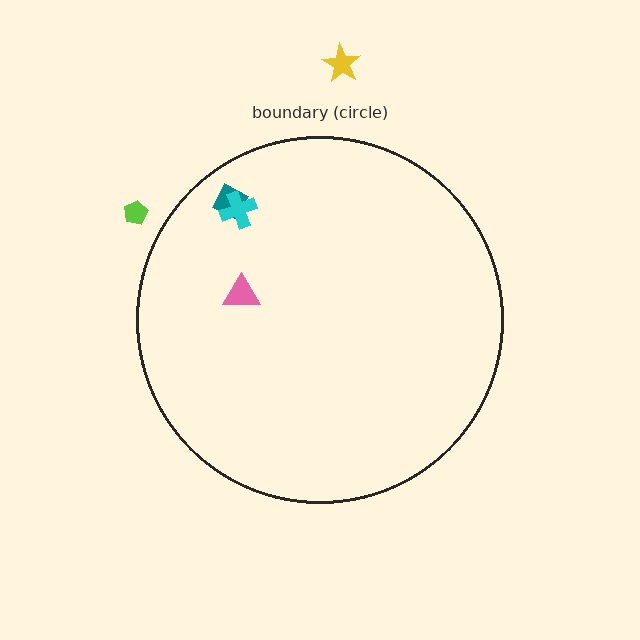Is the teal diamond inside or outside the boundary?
Inside.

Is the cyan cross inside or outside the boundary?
Inside.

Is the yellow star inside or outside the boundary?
Outside.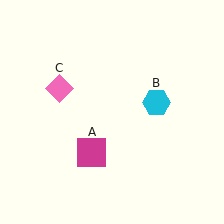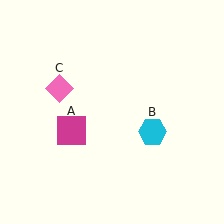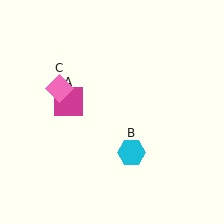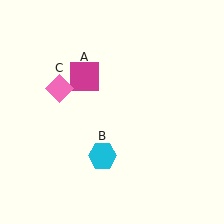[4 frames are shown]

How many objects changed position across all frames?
2 objects changed position: magenta square (object A), cyan hexagon (object B).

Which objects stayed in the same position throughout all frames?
Pink diamond (object C) remained stationary.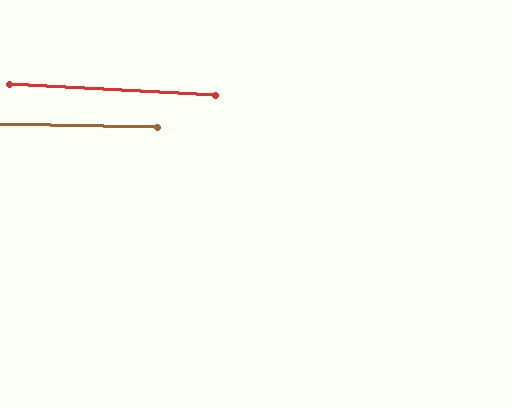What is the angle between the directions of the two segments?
Approximately 2 degrees.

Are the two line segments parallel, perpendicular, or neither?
Parallel — their directions differ by only 2.0°.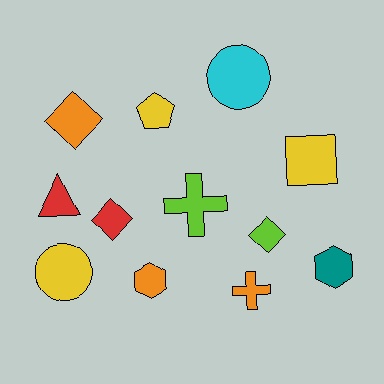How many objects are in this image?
There are 12 objects.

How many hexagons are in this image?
There are 2 hexagons.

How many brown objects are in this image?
There are no brown objects.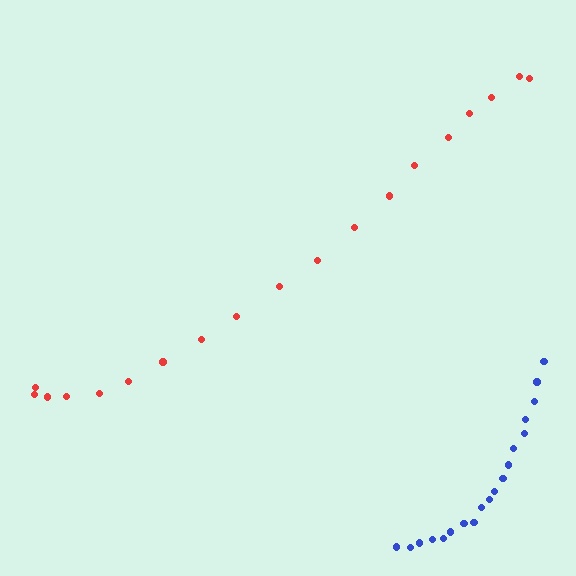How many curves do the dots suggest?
There are 2 distinct paths.